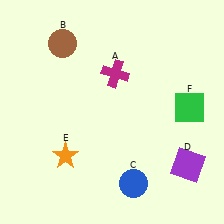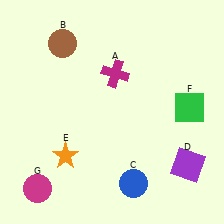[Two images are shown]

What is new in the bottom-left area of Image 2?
A magenta circle (G) was added in the bottom-left area of Image 2.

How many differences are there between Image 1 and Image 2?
There is 1 difference between the two images.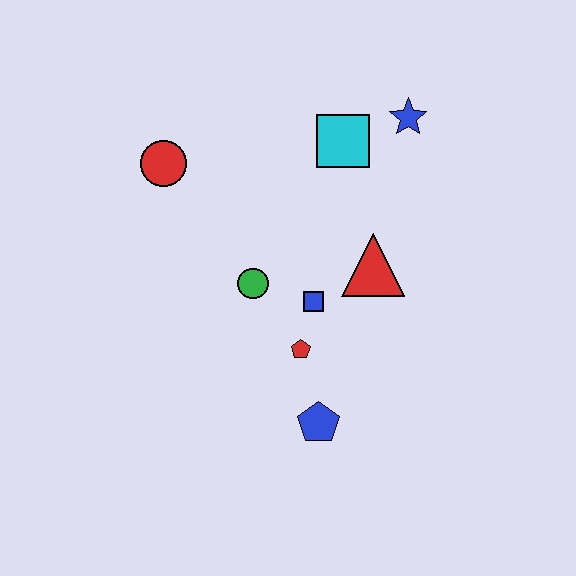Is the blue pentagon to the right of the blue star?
No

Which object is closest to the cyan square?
The blue star is closest to the cyan square.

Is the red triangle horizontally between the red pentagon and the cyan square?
No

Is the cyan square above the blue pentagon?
Yes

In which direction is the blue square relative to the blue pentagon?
The blue square is above the blue pentagon.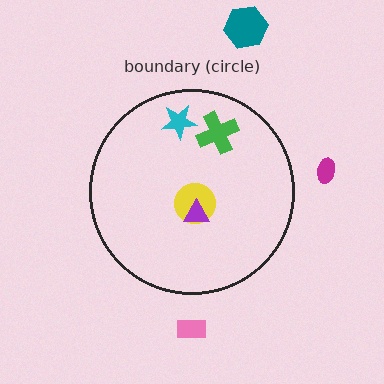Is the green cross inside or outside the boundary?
Inside.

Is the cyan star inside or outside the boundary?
Inside.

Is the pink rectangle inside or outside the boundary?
Outside.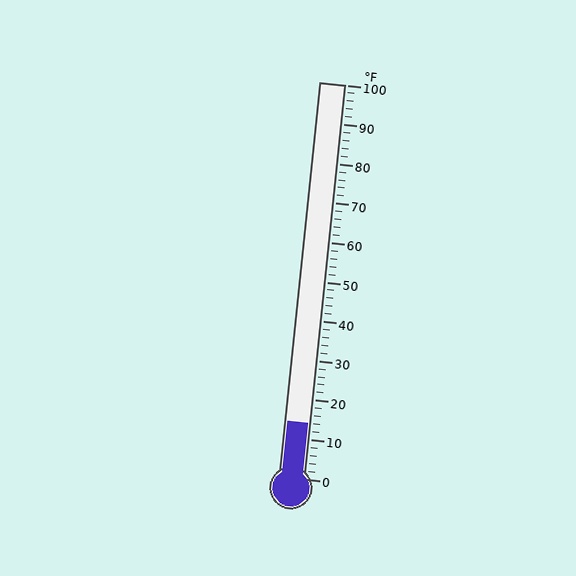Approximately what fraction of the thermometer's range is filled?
The thermometer is filled to approximately 15% of its range.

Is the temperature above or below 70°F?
The temperature is below 70°F.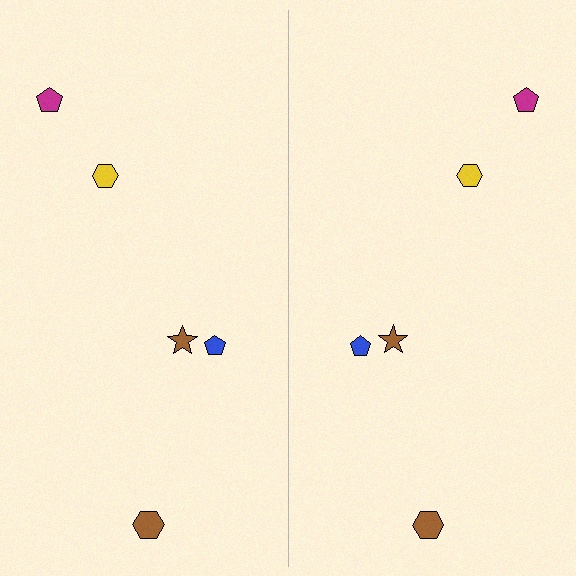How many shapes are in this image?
There are 10 shapes in this image.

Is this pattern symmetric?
Yes, this pattern has bilateral (reflection) symmetry.